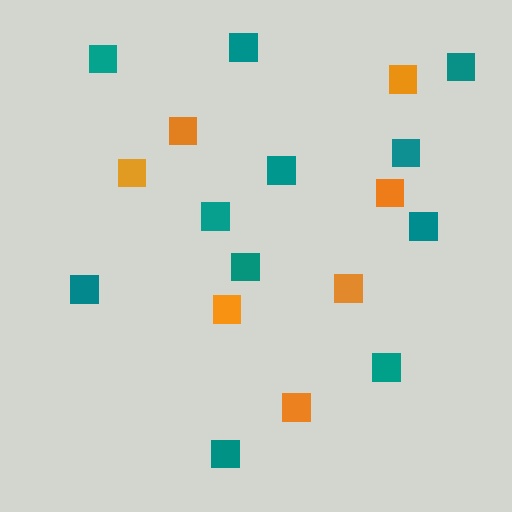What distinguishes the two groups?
There are 2 groups: one group of orange squares (7) and one group of teal squares (11).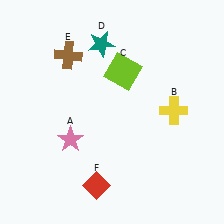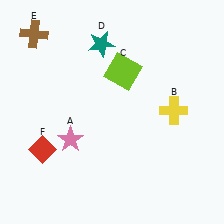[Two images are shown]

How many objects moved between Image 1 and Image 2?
2 objects moved between the two images.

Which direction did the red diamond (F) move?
The red diamond (F) moved left.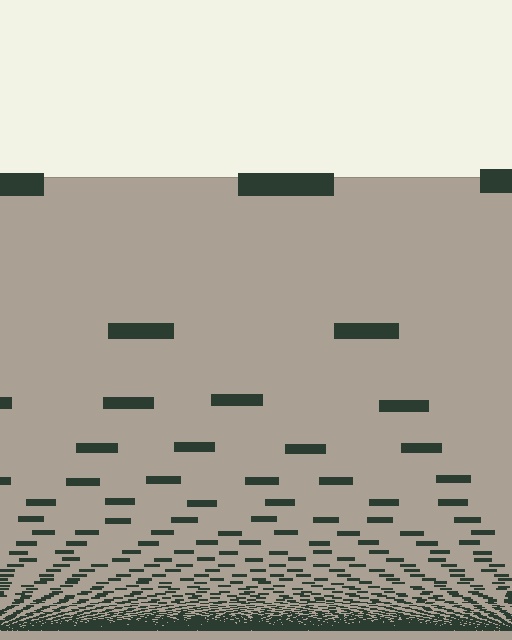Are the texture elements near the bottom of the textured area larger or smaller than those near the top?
Smaller. The gradient is inverted — elements near the bottom are smaller and denser.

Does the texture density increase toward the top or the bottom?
Density increases toward the bottom.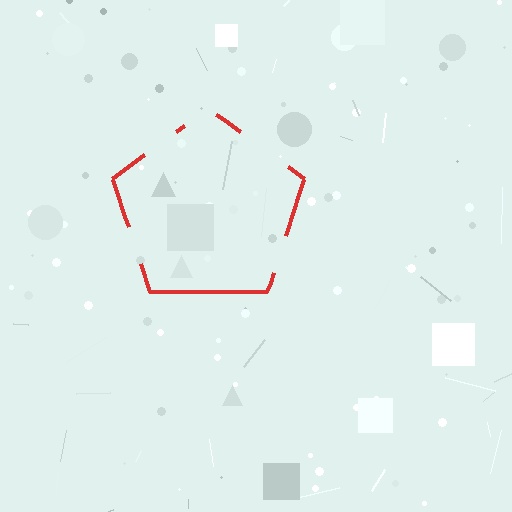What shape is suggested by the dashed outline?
The dashed outline suggests a pentagon.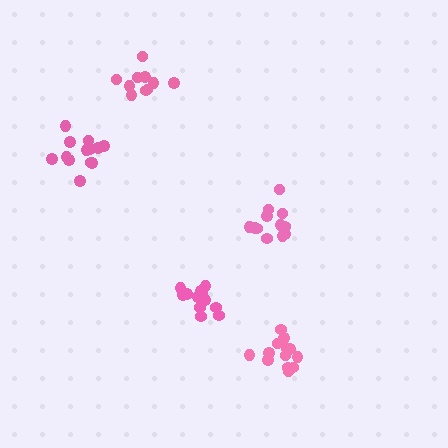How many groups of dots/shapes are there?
There are 5 groups.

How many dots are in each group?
Group 1: 13 dots, Group 2: 10 dots, Group 3: 12 dots, Group 4: 13 dots, Group 5: 14 dots (62 total).